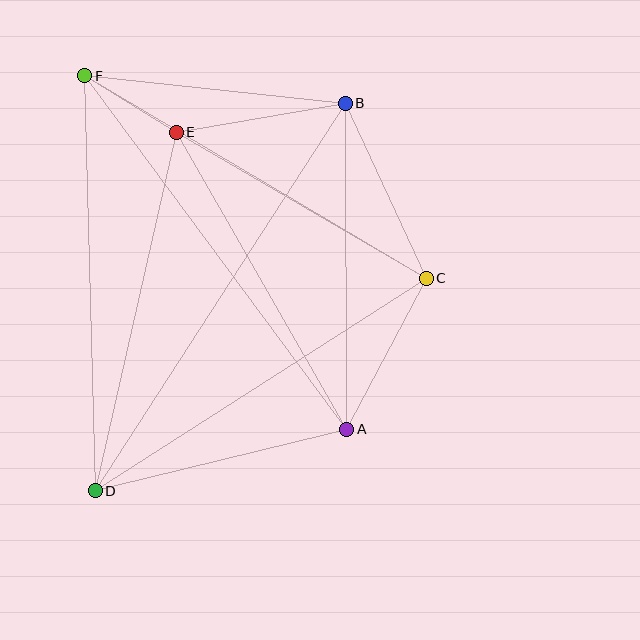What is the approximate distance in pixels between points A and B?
The distance between A and B is approximately 326 pixels.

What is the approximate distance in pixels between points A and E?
The distance between A and E is approximately 342 pixels.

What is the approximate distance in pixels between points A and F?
The distance between A and F is approximately 440 pixels.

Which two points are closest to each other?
Points E and F are closest to each other.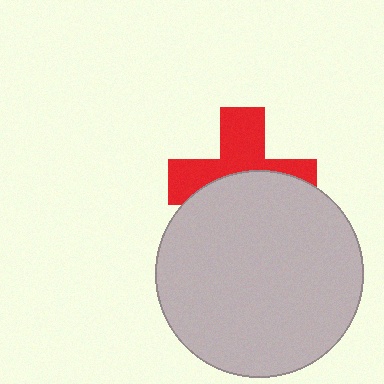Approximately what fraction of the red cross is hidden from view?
Roughly 52% of the red cross is hidden behind the light gray circle.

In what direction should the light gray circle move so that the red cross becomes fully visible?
The light gray circle should move down. That is the shortest direction to clear the overlap and leave the red cross fully visible.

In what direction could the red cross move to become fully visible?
The red cross could move up. That would shift it out from behind the light gray circle entirely.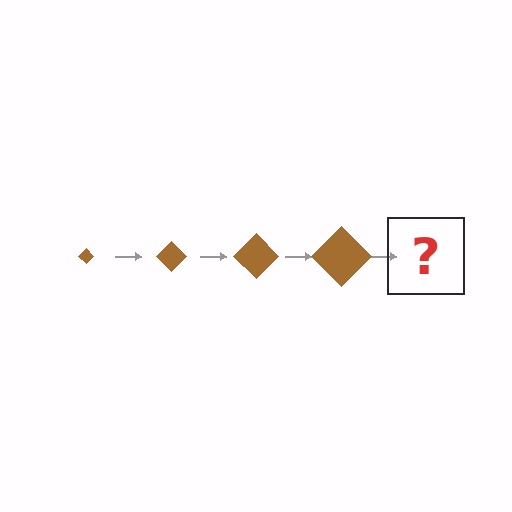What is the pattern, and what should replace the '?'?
The pattern is that the diamond gets progressively larger each step. The '?' should be a brown diamond, larger than the previous one.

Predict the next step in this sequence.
The next step is a brown diamond, larger than the previous one.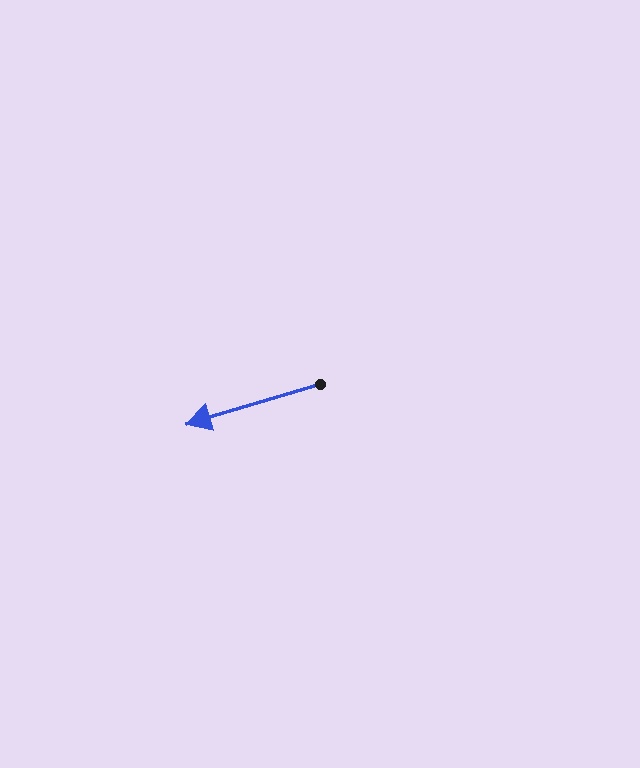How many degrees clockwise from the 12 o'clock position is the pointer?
Approximately 253 degrees.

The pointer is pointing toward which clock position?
Roughly 8 o'clock.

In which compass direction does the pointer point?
West.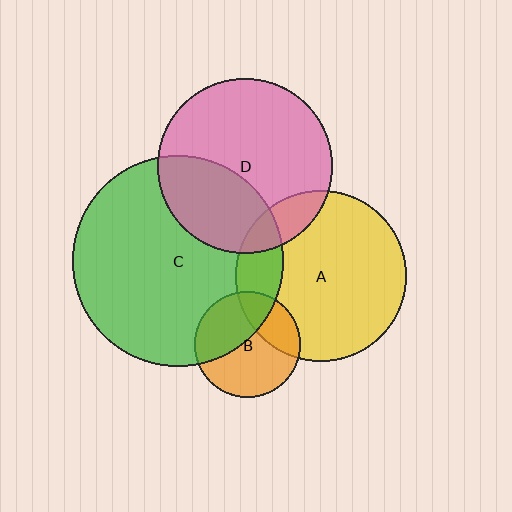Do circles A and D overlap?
Yes.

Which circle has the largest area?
Circle C (green).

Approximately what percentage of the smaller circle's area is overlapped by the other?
Approximately 15%.